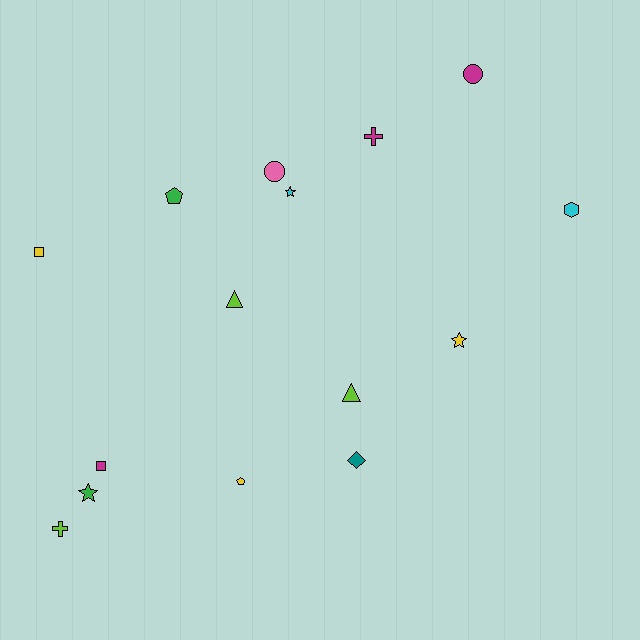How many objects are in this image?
There are 15 objects.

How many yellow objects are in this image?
There are 3 yellow objects.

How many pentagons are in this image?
There are 2 pentagons.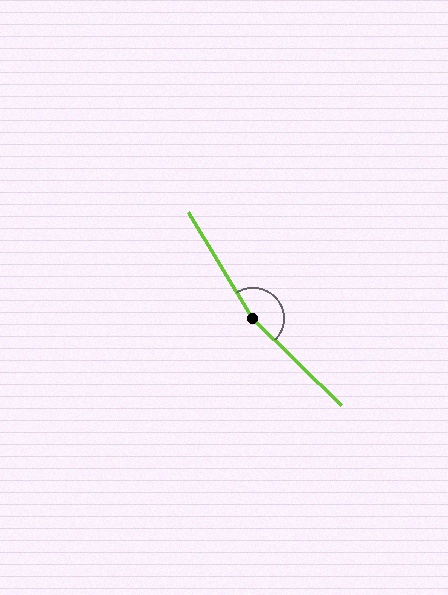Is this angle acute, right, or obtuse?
It is obtuse.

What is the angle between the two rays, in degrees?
Approximately 166 degrees.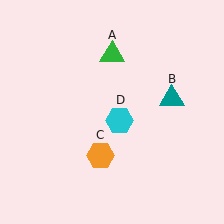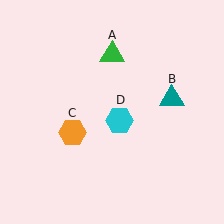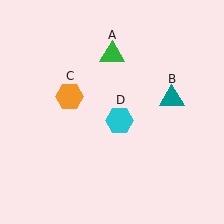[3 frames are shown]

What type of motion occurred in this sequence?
The orange hexagon (object C) rotated clockwise around the center of the scene.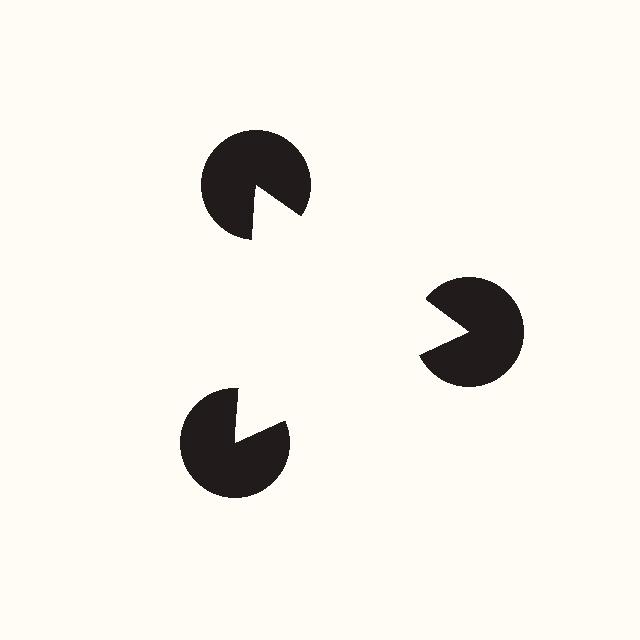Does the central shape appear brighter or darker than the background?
It typically appears slightly brighter than the background, even though no actual brightness change is drawn.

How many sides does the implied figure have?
3 sides.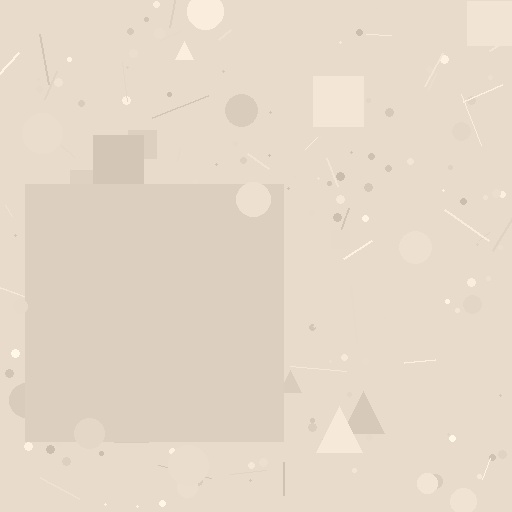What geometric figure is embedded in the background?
A square is embedded in the background.